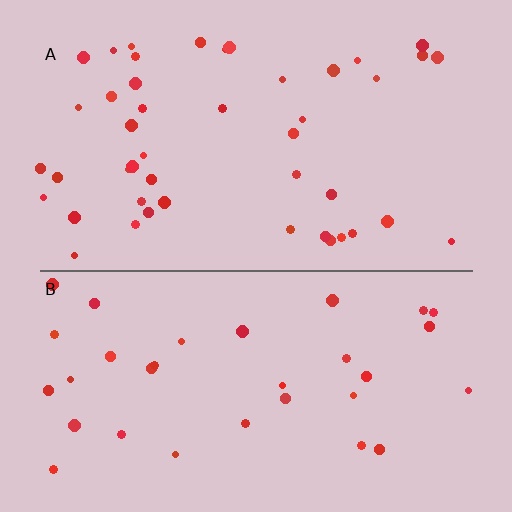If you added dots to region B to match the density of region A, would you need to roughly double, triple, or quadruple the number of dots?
Approximately double.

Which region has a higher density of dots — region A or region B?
A (the top).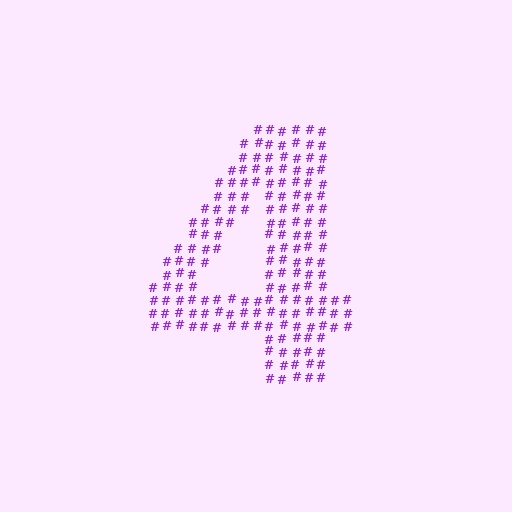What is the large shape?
The large shape is the digit 4.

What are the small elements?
The small elements are hash symbols.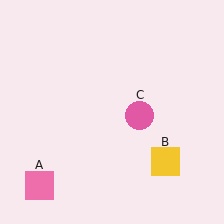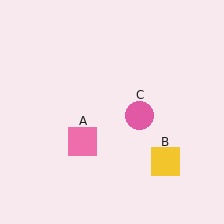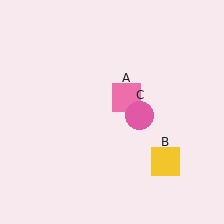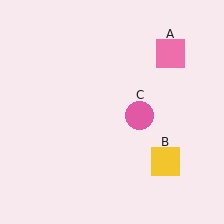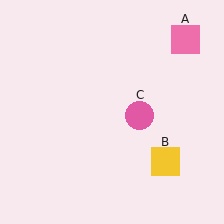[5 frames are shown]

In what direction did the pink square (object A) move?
The pink square (object A) moved up and to the right.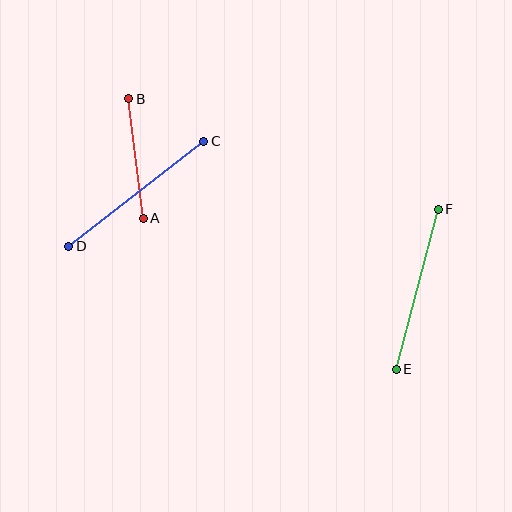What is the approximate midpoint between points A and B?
The midpoint is at approximately (136, 159) pixels.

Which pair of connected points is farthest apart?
Points C and D are farthest apart.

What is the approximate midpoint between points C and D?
The midpoint is at approximately (136, 194) pixels.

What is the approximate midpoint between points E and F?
The midpoint is at approximately (417, 289) pixels.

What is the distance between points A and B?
The distance is approximately 121 pixels.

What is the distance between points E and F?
The distance is approximately 166 pixels.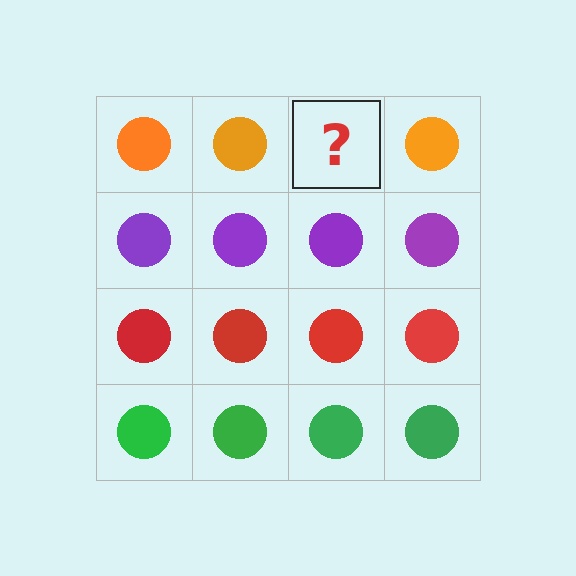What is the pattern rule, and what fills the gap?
The rule is that each row has a consistent color. The gap should be filled with an orange circle.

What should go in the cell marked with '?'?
The missing cell should contain an orange circle.